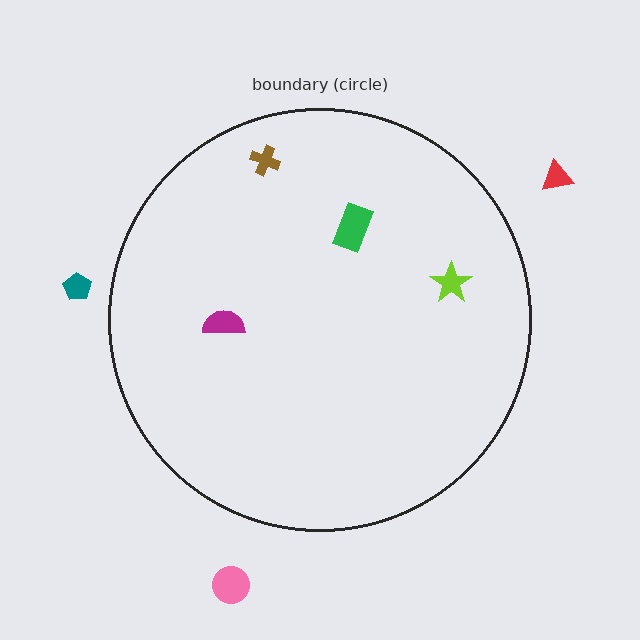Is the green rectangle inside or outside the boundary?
Inside.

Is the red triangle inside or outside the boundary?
Outside.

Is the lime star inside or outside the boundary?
Inside.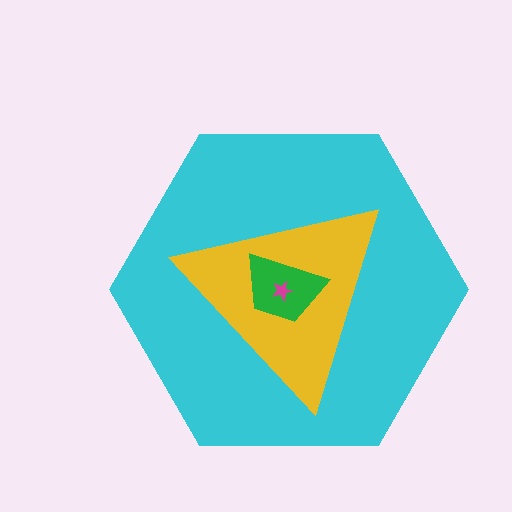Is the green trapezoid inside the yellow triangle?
Yes.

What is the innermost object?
The magenta star.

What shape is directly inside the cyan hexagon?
The yellow triangle.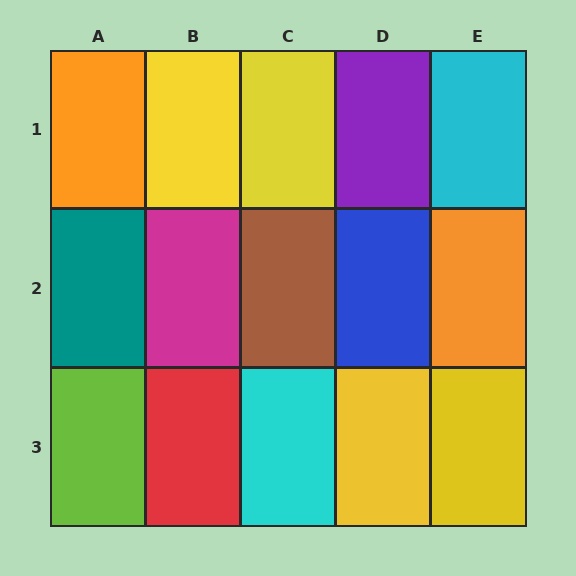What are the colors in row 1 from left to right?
Orange, yellow, yellow, purple, cyan.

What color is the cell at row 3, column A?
Lime.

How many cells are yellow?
4 cells are yellow.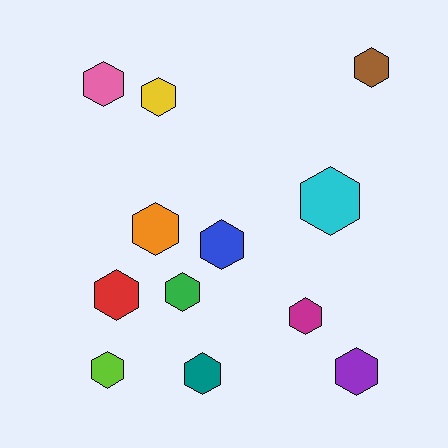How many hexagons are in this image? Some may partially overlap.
There are 12 hexagons.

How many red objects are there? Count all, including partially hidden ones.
There is 1 red object.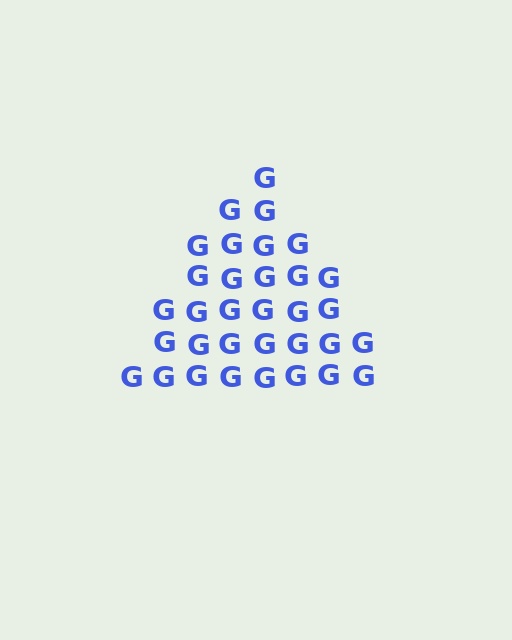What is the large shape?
The large shape is a triangle.